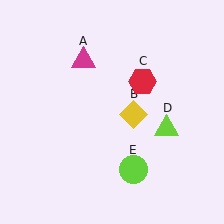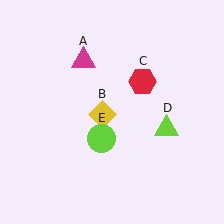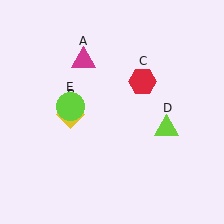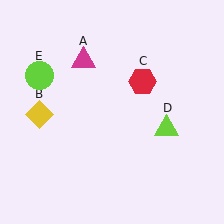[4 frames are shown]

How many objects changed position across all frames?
2 objects changed position: yellow diamond (object B), lime circle (object E).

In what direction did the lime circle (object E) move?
The lime circle (object E) moved up and to the left.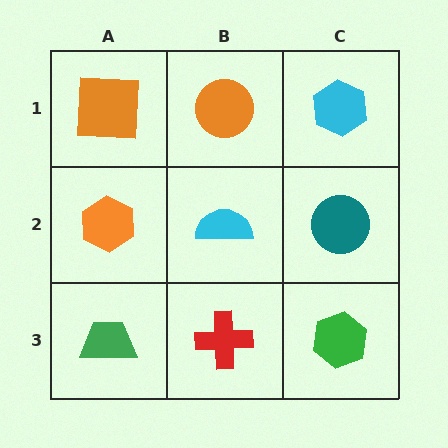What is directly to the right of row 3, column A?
A red cross.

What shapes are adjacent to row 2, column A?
An orange square (row 1, column A), a green trapezoid (row 3, column A), a cyan semicircle (row 2, column B).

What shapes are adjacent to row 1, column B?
A cyan semicircle (row 2, column B), an orange square (row 1, column A), a cyan hexagon (row 1, column C).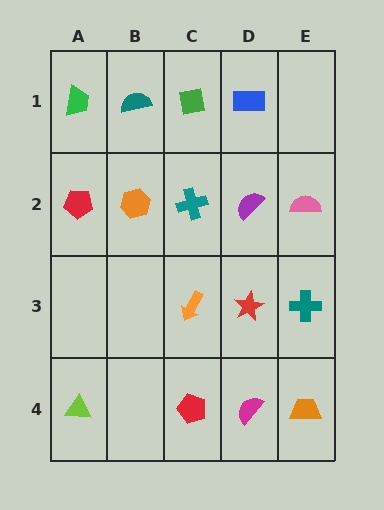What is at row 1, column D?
A blue rectangle.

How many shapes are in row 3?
3 shapes.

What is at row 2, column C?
A teal cross.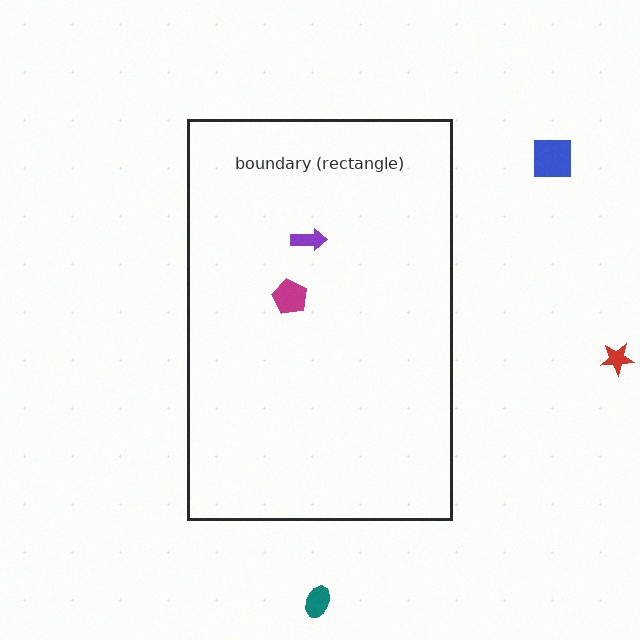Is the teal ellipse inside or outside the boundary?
Outside.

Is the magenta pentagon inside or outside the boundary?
Inside.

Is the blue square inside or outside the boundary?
Outside.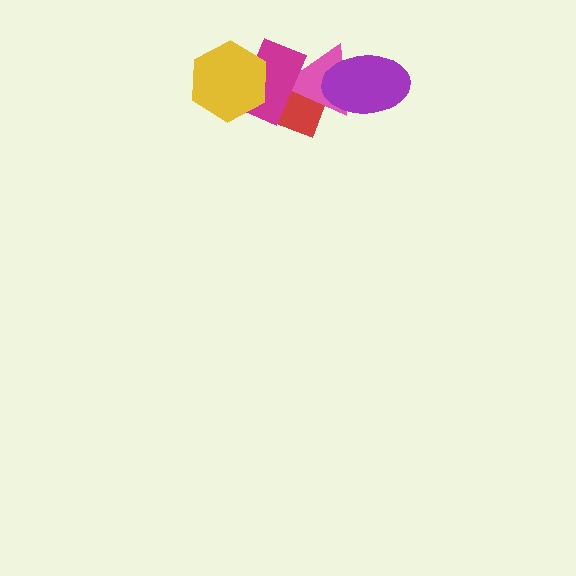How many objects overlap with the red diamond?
2 objects overlap with the red diamond.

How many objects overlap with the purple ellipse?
1 object overlaps with the purple ellipse.